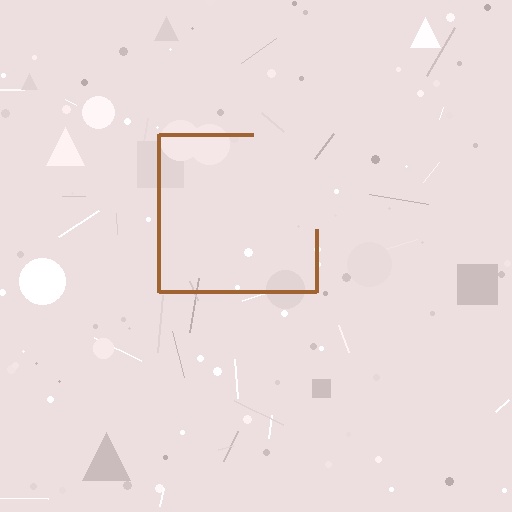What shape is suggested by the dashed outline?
The dashed outline suggests a square.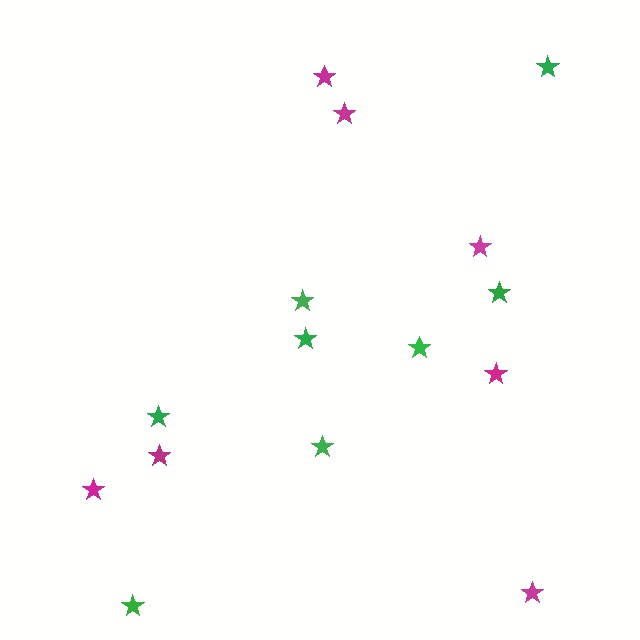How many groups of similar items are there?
There are 2 groups: one group of green stars (8) and one group of magenta stars (7).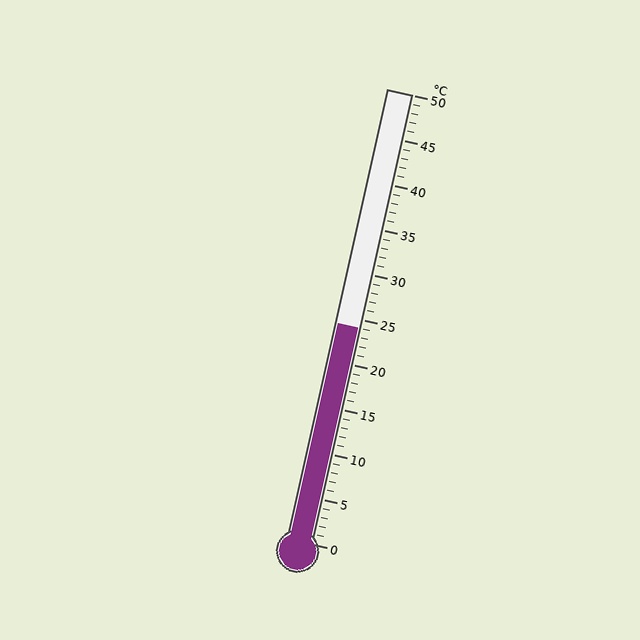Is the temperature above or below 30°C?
The temperature is below 30°C.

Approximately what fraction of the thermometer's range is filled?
The thermometer is filled to approximately 50% of its range.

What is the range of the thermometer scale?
The thermometer scale ranges from 0°C to 50°C.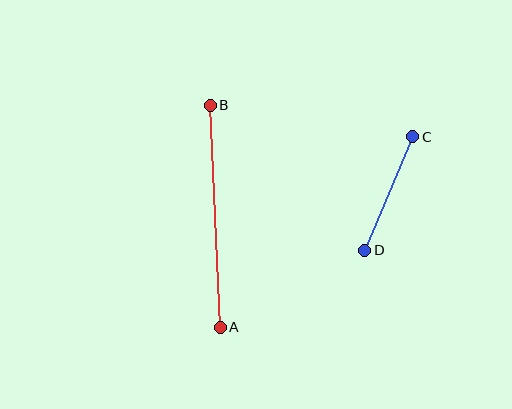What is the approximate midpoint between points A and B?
The midpoint is at approximately (215, 216) pixels.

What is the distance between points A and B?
The distance is approximately 222 pixels.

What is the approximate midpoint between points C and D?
The midpoint is at approximately (389, 193) pixels.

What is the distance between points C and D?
The distance is approximately 123 pixels.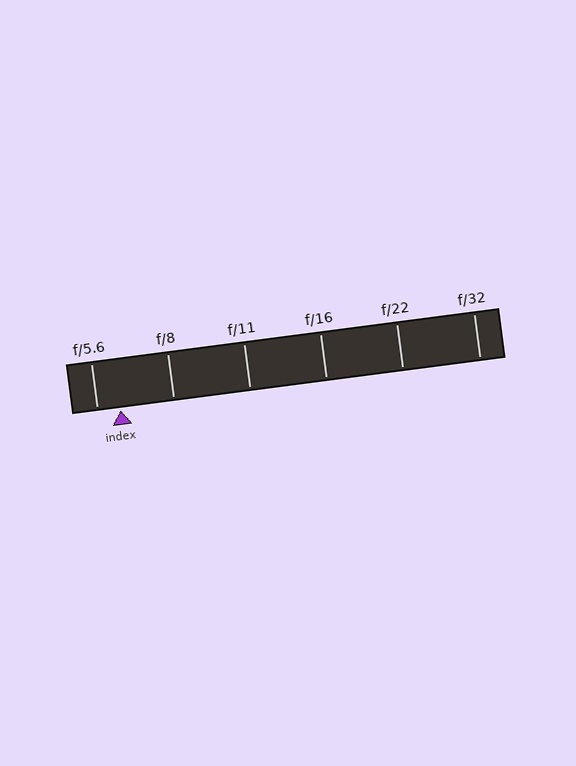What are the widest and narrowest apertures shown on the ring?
The widest aperture shown is f/5.6 and the narrowest is f/32.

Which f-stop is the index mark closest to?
The index mark is closest to f/5.6.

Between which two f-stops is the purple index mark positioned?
The index mark is between f/5.6 and f/8.